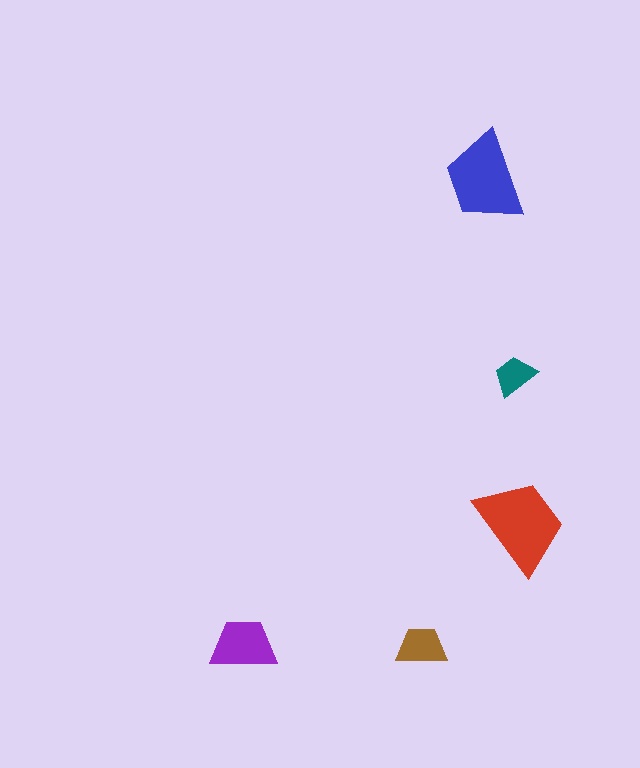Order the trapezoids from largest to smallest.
the red one, the blue one, the purple one, the brown one, the teal one.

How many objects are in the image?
There are 5 objects in the image.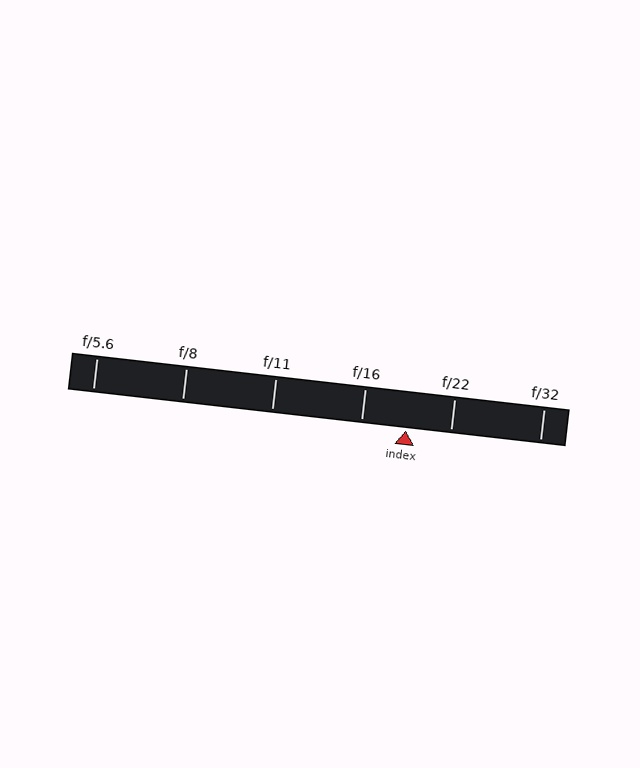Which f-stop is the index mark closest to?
The index mark is closest to f/22.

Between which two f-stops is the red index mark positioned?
The index mark is between f/16 and f/22.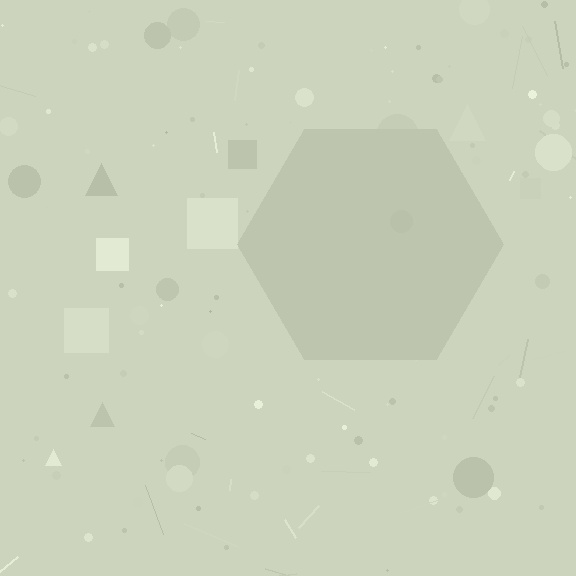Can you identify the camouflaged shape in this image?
The camouflaged shape is a hexagon.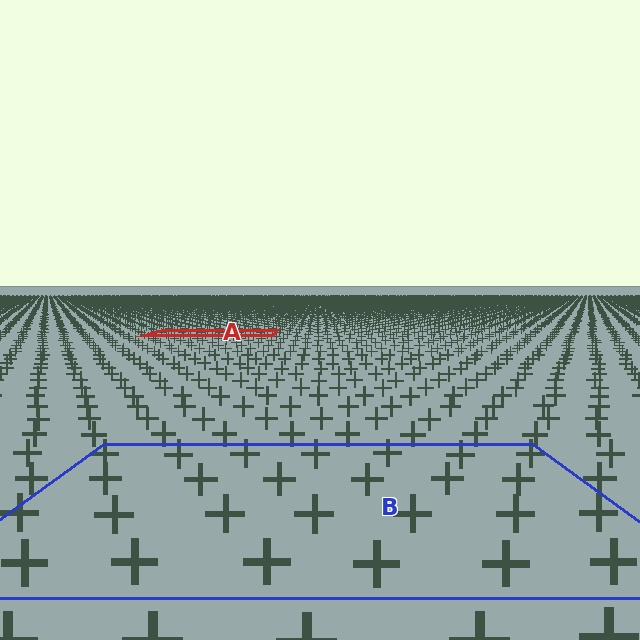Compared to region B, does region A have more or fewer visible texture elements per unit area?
Region A has more texture elements per unit area — they are packed more densely because it is farther away.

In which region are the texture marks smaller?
The texture marks are smaller in region A, because it is farther away.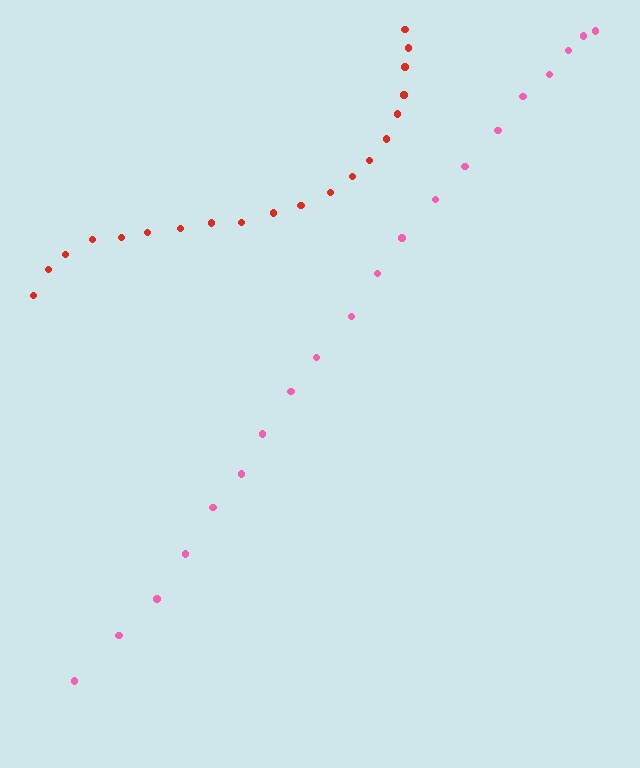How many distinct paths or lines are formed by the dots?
There are 2 distinct paths.